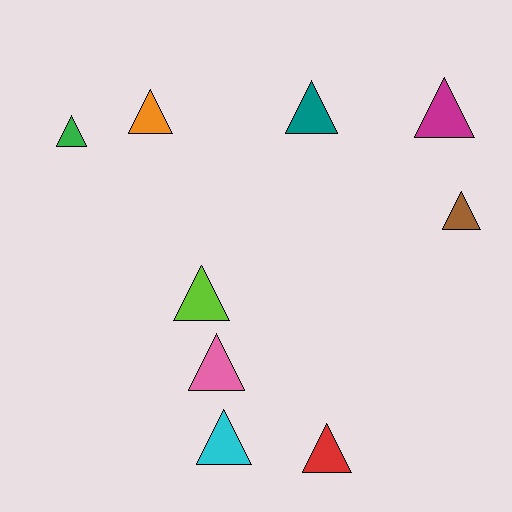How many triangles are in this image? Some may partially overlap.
There are 9 triangles.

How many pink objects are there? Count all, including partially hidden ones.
There is 1 pink object.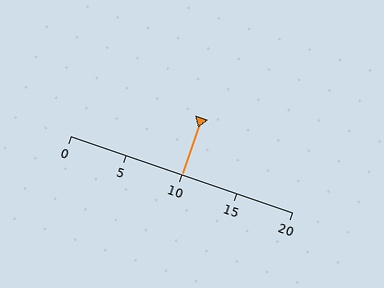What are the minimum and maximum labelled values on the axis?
The axis runs from 0 to 20.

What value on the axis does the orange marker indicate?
The marker indicates approximately 10.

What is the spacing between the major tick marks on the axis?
The major ticks are spaced 5 apart.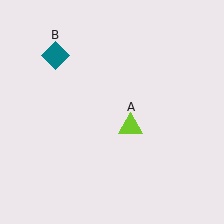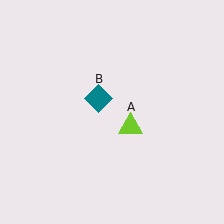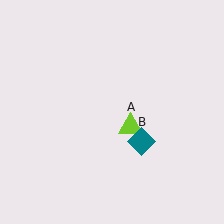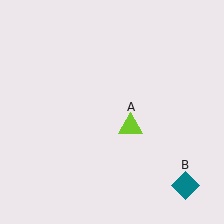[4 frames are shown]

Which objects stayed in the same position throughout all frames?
Lime triangle (object A) remained stationary.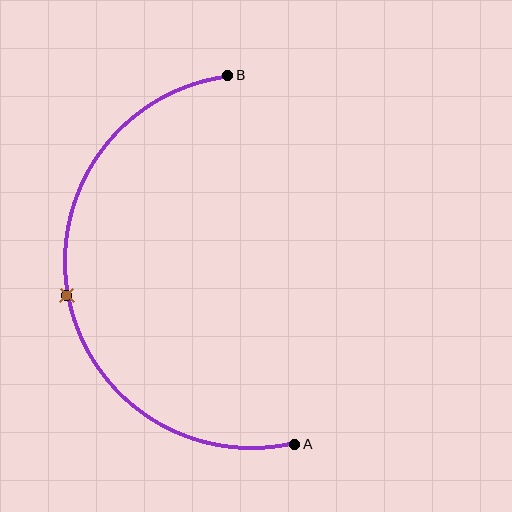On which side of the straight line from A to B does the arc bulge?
The arc bulges to the left of the straight line connecting A and B.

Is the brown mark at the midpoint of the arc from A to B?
Yes. The brown mark lies on the arc at equal arc-length from both A and B — it is the arc midpoint.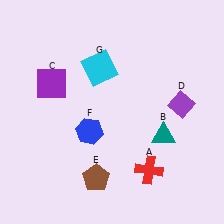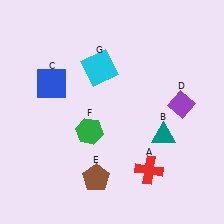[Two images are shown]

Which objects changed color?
C changed from purple to blue. F changed from blue to green.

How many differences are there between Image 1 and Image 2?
There are 2 differences between the two images.